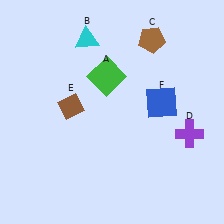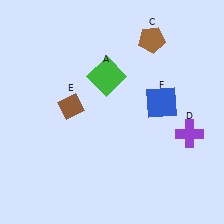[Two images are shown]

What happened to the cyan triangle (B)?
The cyan triangle (B) was removed in Image 2. It was in the top-left area of Image 1.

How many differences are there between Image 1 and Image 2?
There is 1 difference between the two images.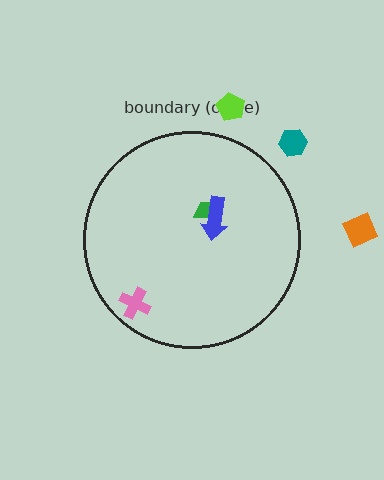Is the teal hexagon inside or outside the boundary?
Outside.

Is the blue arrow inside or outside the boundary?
Inside.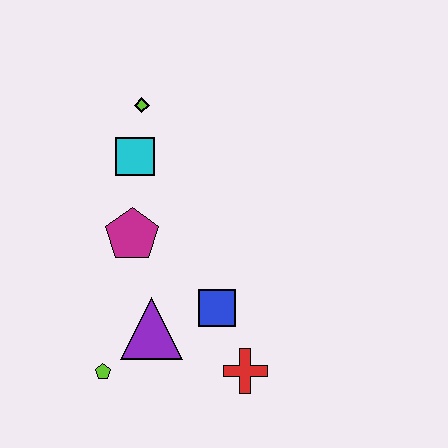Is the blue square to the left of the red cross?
Yes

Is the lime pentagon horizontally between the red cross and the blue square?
No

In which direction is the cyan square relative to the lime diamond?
The cyan square is below the lime diamond.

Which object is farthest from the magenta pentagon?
The red cross is farthest from the magenta pentagon.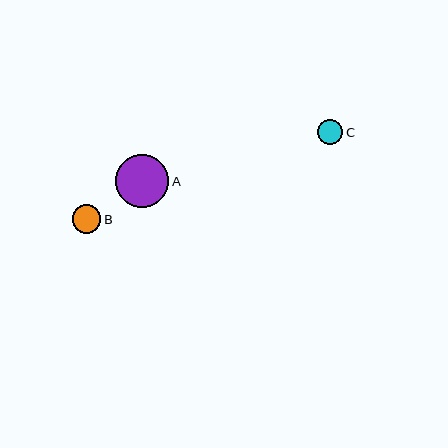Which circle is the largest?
Circle A is the largest with a size of approximately 53 pixels.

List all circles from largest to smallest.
From largest to smallest: A, B, C.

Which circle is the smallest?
Circle C is the smallest with a size of approximately 25 pixels.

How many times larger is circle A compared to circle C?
Circle A is approximately 2.1 times the size of circle C.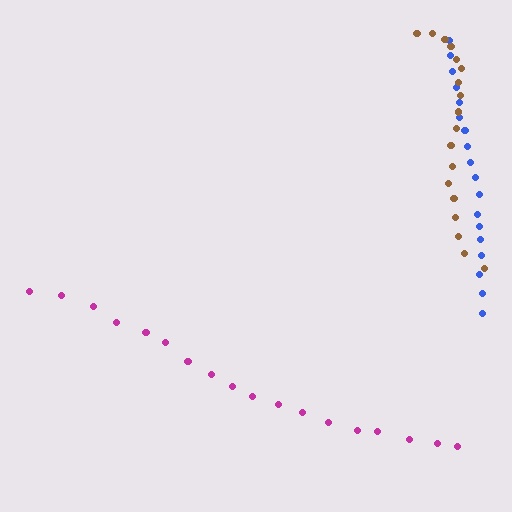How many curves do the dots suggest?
There are 3 distinct paths.